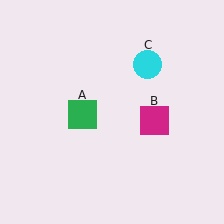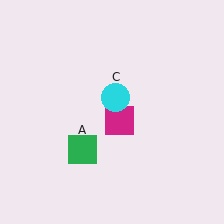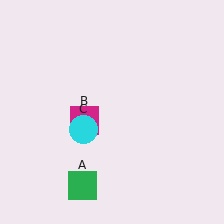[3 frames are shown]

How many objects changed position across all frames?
3 objects changed position: green square (object A), magenta square (object B), cyan circle (object C).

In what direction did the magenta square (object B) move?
The magenta square (object B) moved left.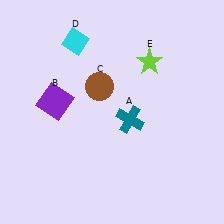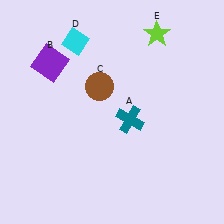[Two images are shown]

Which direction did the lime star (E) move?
The lime star (E) moved up.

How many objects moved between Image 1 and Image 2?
2 objects moved between the two images.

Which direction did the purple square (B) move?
The purple square (B) moved up.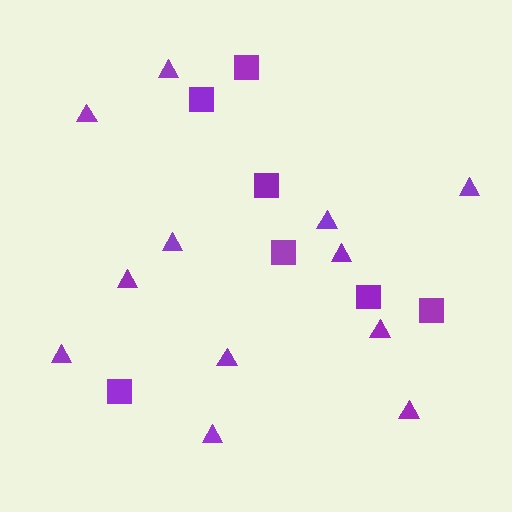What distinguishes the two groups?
There are 2 groups: one group of triangles (12) and one group of squares (7).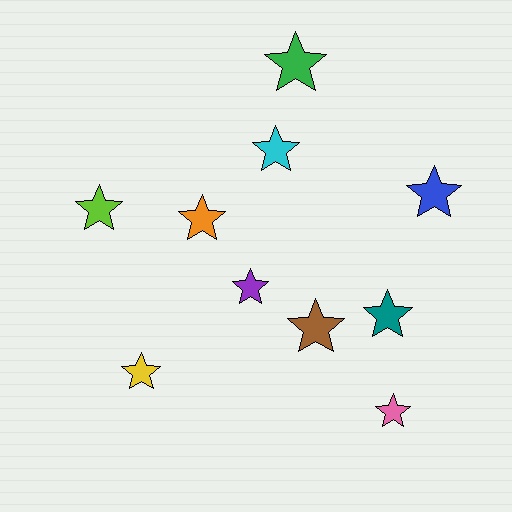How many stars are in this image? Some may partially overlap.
There are 10 stars.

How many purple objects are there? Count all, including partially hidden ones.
There is 1 purple object.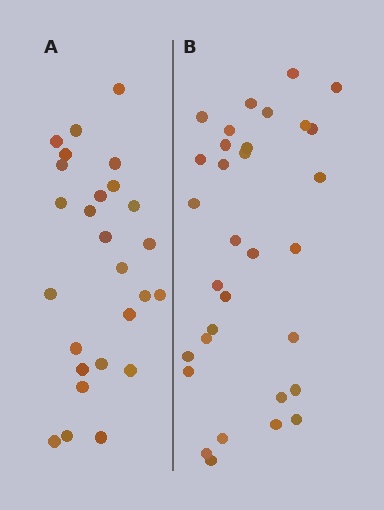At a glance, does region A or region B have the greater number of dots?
Region B (the right region) has more dots.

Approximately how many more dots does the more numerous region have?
Region B has about 6 more dots than region A.